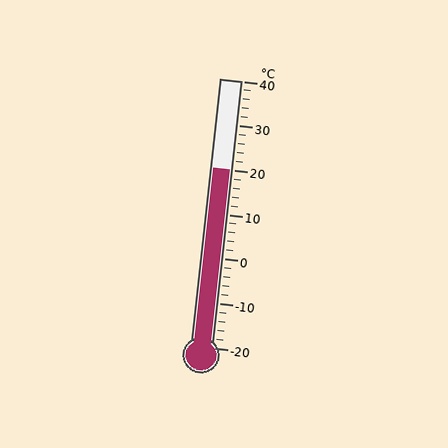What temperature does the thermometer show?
The thermometer shows approximately 20°C.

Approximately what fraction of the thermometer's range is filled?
The thermometer is filled to approximately 65% of its range.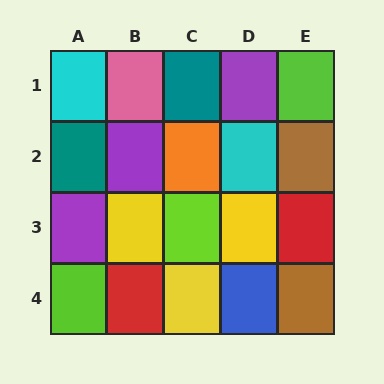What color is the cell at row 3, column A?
Purple.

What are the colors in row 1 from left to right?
Cyan, pink, teal, purple, lime.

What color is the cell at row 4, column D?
Blue.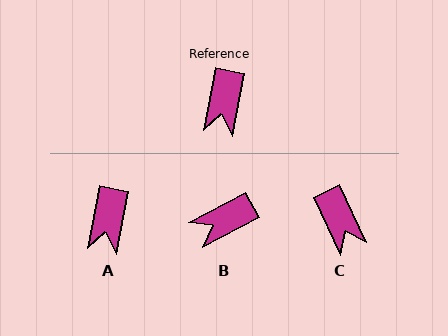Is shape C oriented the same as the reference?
No, it is off by about 36 degrees.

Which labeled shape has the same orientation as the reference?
A.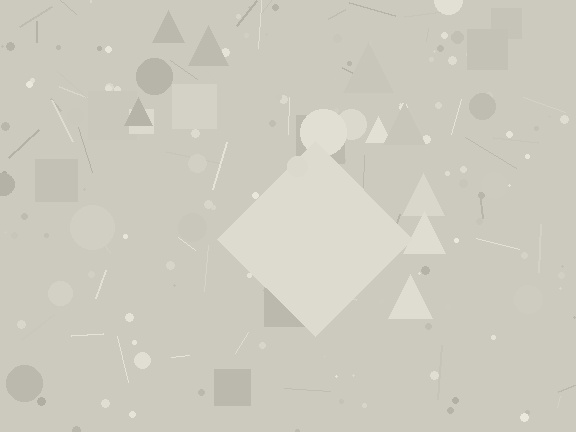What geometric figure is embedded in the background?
A diamond is embedded in the background.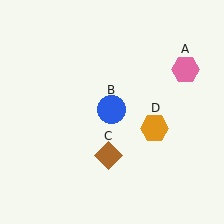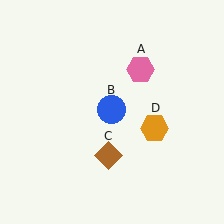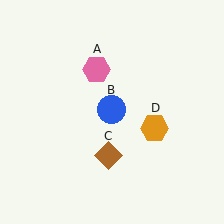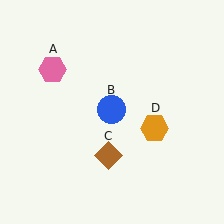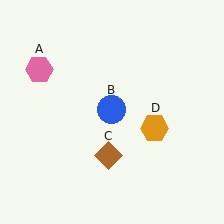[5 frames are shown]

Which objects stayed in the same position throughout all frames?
Blue circle (object B) and brown diamond (object C) and orange hexagon (object D) remained stationary.